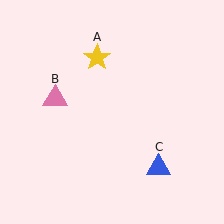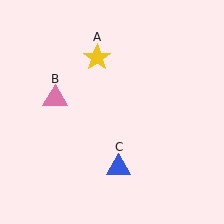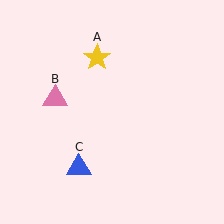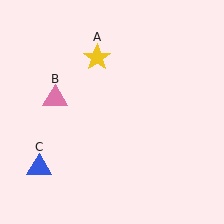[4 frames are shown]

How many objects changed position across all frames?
1 object changed position: blue triangle (object C).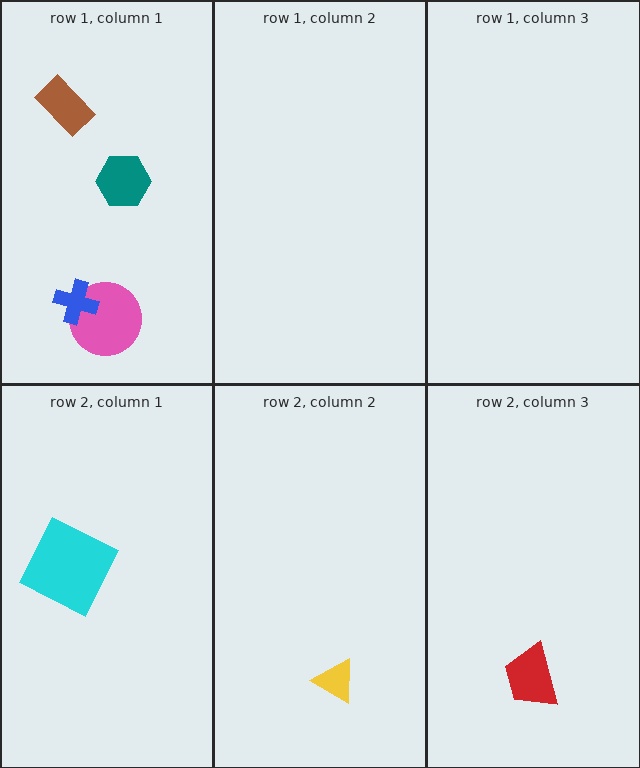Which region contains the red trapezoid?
The row 2, column 3 region.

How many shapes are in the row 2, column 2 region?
1.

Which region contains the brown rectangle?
The row 1, column 1 region.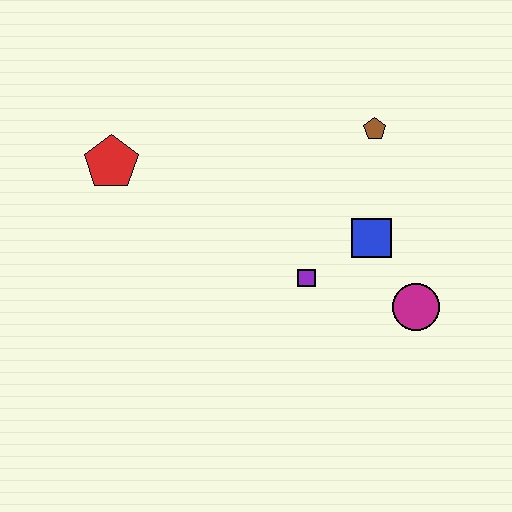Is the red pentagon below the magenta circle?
No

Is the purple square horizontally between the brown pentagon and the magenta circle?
No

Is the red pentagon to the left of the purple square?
Yes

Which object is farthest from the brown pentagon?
The red pentagon is farthest from the brown pentagon.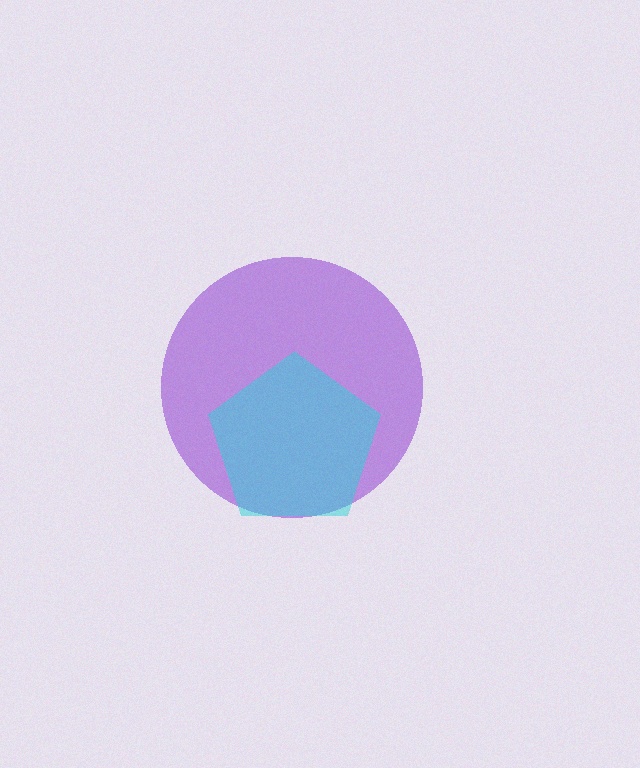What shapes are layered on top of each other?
The layered shapes are: a purple circle, a cyan pentagon.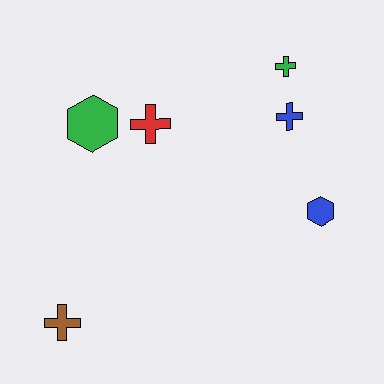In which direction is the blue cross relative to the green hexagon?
The blue cross is to the right of the green hexagon.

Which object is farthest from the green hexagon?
The blue hexagon is farthest from the green hexagon.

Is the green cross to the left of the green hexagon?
No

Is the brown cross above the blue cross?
No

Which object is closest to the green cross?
The blue cross is closest to the green cross.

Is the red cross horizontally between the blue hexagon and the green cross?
No